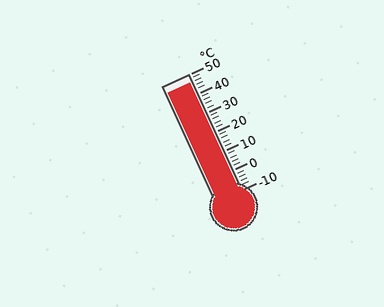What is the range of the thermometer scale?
The thermometer scale ranges from -10°C to 50°C.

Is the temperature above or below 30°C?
The temperature is above 30°C.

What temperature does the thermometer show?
The thermometer shows approximately 46°C.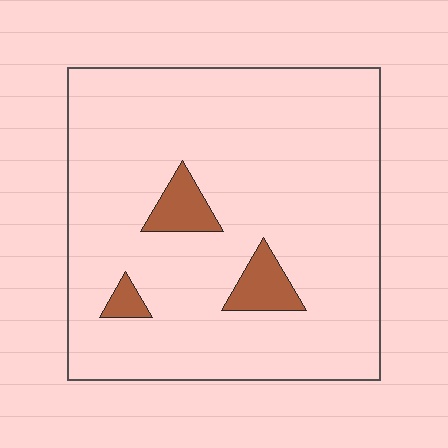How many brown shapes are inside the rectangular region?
3.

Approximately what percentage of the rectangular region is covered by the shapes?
Approximately 10%.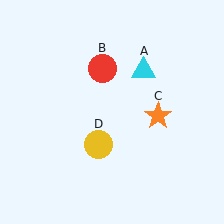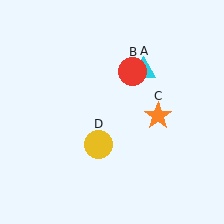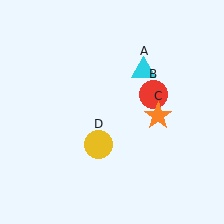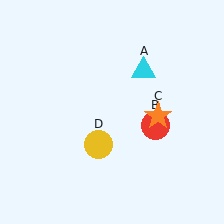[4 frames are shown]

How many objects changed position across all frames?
1 object changed position: red circle (object B).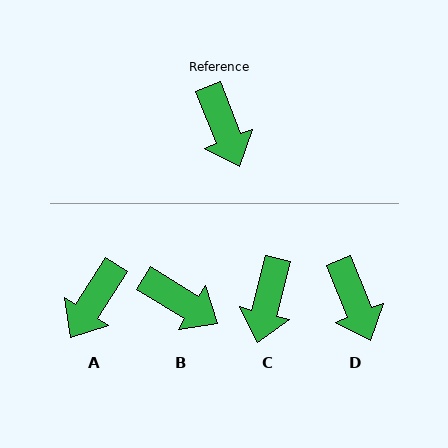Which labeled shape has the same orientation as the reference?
D.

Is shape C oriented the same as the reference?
No, it is off by about 36 degrees.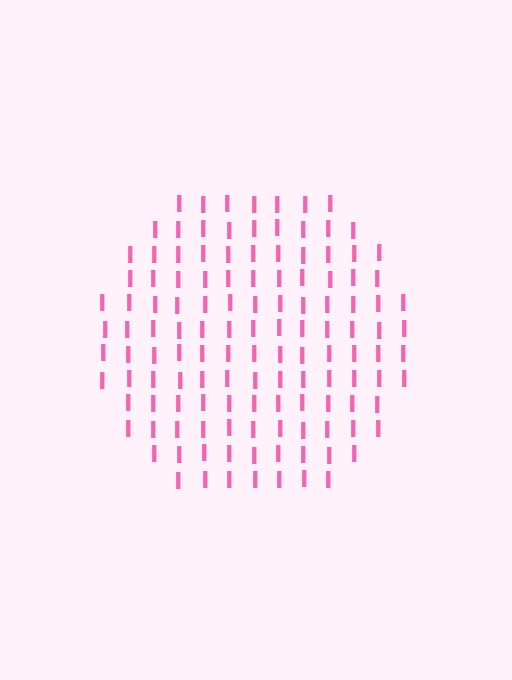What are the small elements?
The small elements are letter I's.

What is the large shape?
The large shape is a circle.